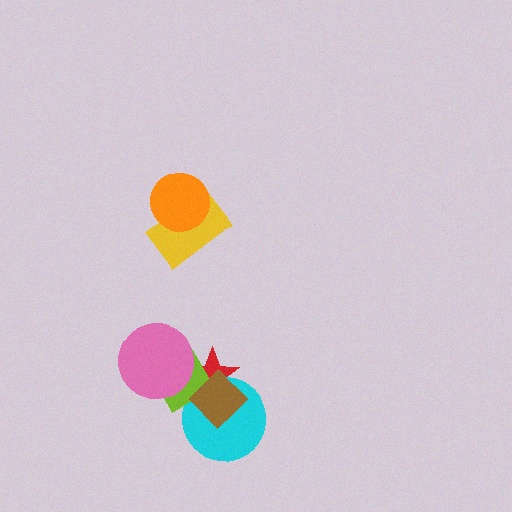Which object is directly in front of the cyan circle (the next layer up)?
The lime diamond is directly in front of the cyan circle.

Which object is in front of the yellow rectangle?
The orange circle is in front of the yellow rectangle.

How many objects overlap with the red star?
4 objects overlap with the red star.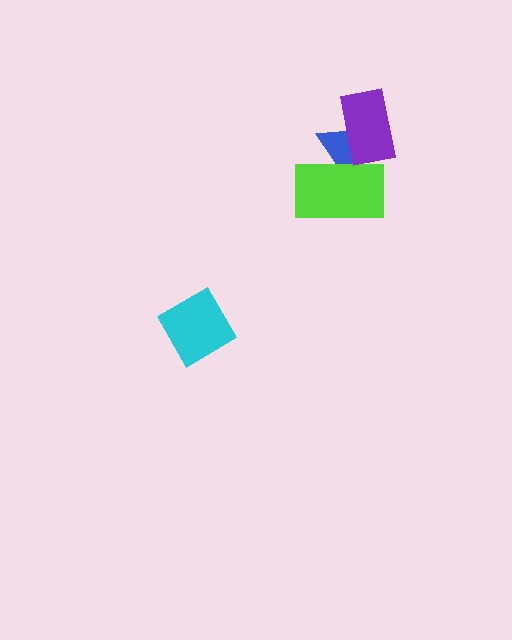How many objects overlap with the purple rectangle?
2 objects overlap with the purple rectangle.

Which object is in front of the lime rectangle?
The purple rectangle is in front of the lime rectangle.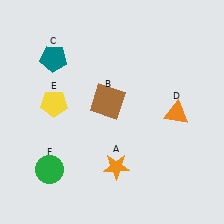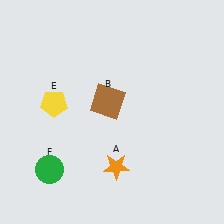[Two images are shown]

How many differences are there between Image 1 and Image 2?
There are 2 differences between the two images.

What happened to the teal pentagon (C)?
The teal pentagon (C) was removed in Image 2. It was in the top-left area of Image 1.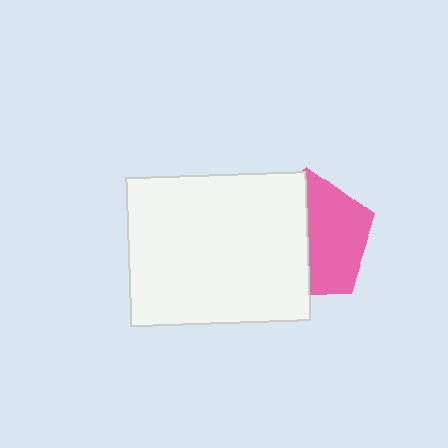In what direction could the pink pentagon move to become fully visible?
The pink pentagon could move right. That would shift it out from behind the white rectangle entirely.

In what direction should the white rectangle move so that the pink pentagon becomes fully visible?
The white rectangle should move left. That is the shortest direction to clear the overlap and leave the pink pentagon fully visible.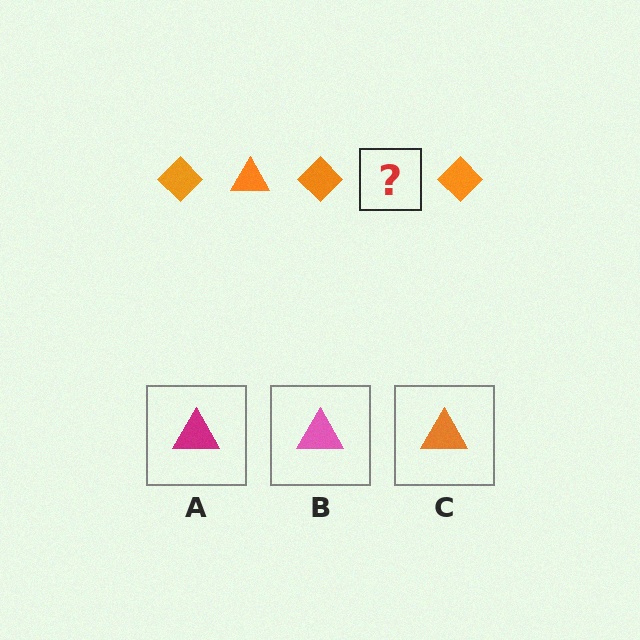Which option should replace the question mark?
Option C.